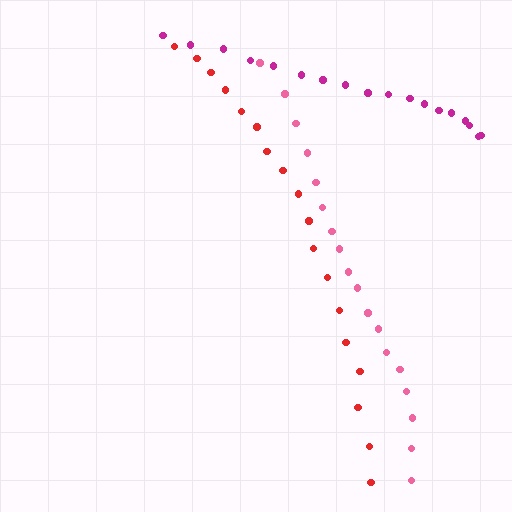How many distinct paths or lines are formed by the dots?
There are 3 distinct paths.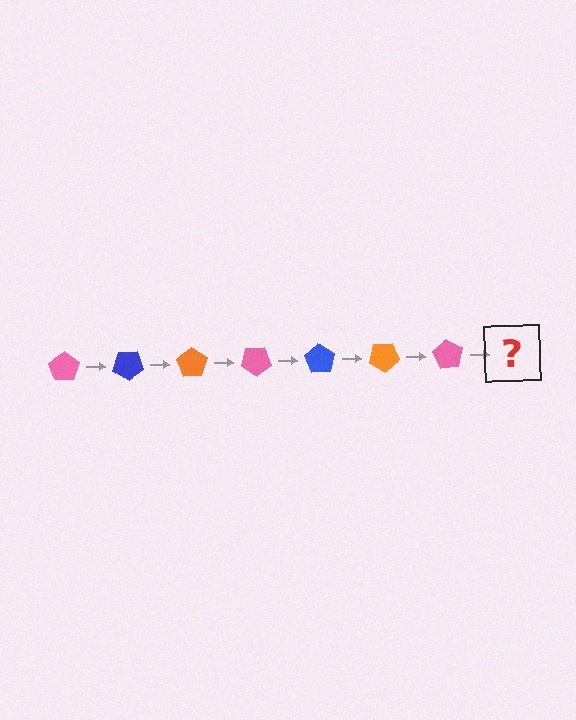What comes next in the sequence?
The next element should be a blue pentagon, rotated 245 degrees from the start.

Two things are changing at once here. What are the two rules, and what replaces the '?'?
The two rules are that it rotates 35 degrees each step and the color cycles through pink, blue, and orange. The '?' should be a blue pentagon, rotated 245 degrees from the start.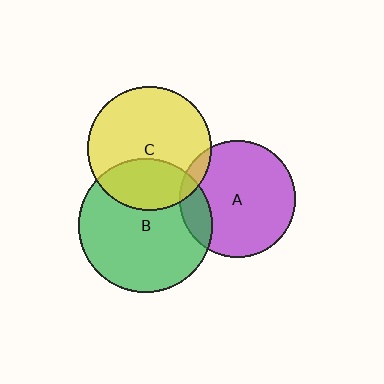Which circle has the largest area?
Circle B (green).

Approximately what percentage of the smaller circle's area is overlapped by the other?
Approximately 10%.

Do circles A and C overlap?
Yes.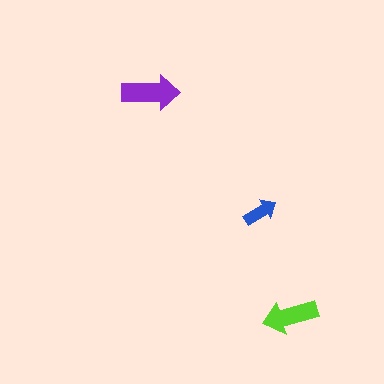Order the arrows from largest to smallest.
the purple one, the lime one, the blue one.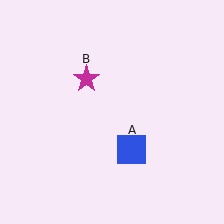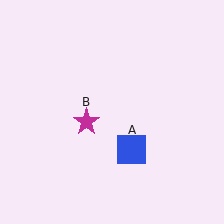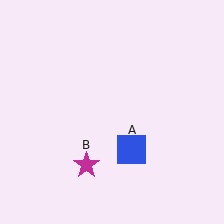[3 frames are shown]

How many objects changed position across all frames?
1 object changed position: magenta star (object B).